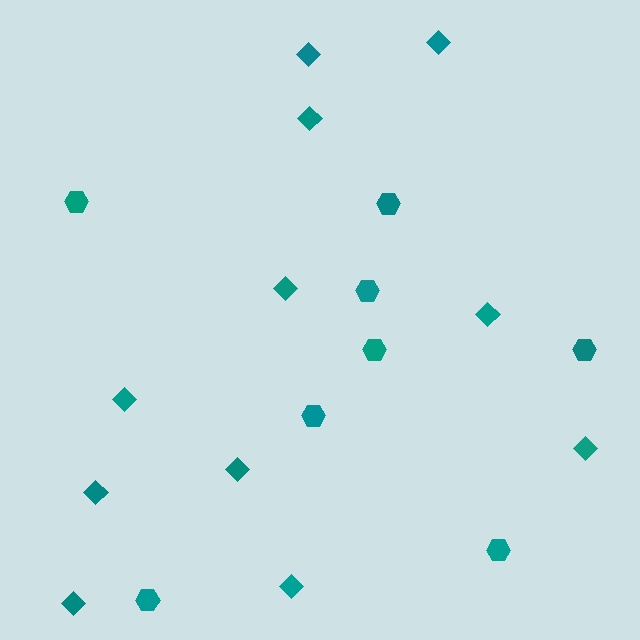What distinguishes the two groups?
There are 2 groups: one group of hexagons (8) and one group of diamonds (11).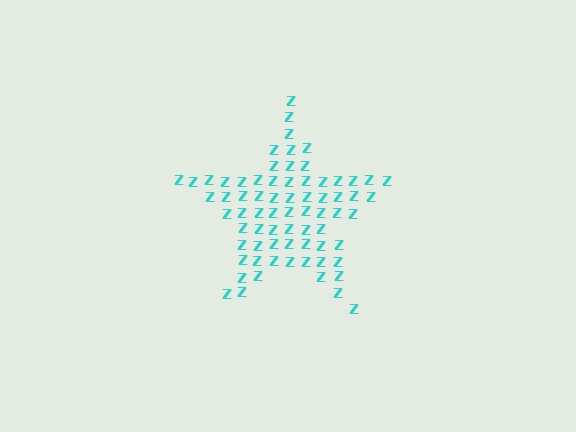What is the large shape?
The large shape is a star.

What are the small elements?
The small elements are letter Z's.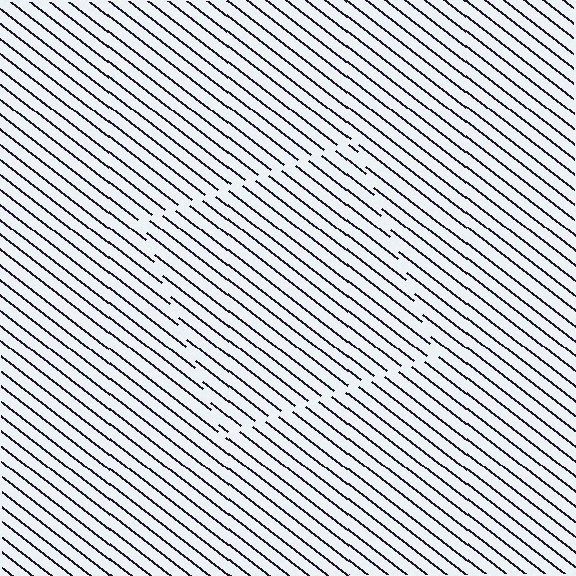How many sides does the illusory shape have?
4 sides — the line-ends trace a square.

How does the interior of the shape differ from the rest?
The interior of the shape contains the same grating, shifted by half a period — the contour is defined by the phase discontinuity where line-ends from the inner and outer gratings abut.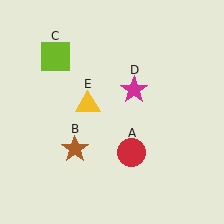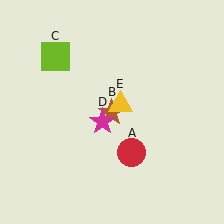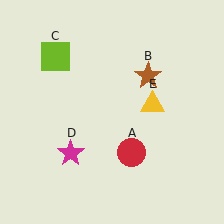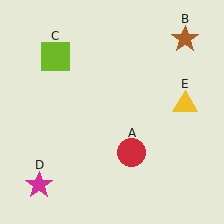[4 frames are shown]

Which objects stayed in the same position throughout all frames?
Red circle (object A) and lime square (object C) remained stationary.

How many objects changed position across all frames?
3 objects changed position: brown star (object B), magenta star (object D), yellow triangle (object E).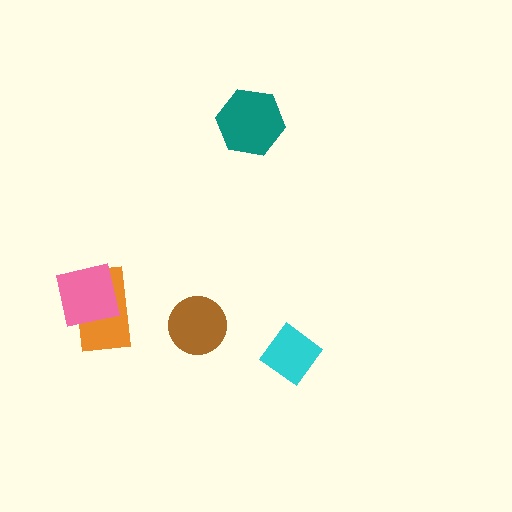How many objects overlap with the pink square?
1 object overlaps with the pink square.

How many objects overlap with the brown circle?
0 objects overlap with the brown circle.